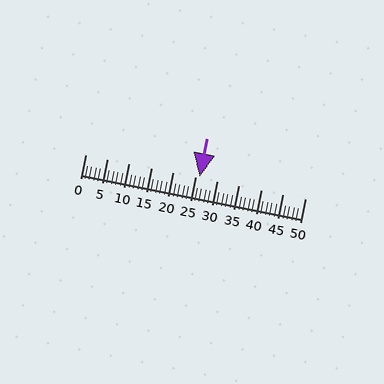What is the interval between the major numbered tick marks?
The major tick marks are spaced 5 units apart.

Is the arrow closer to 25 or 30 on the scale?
The arrow is closer to 25.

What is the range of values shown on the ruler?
The ruler shows values from 0 to 50.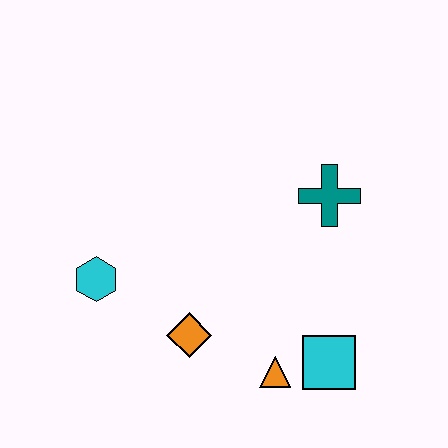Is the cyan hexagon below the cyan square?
No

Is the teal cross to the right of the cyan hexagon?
Yes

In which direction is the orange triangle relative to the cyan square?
The orange triangle is to the left of the cyan square.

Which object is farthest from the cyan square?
The cyan hexagon is farthest from the cyan square.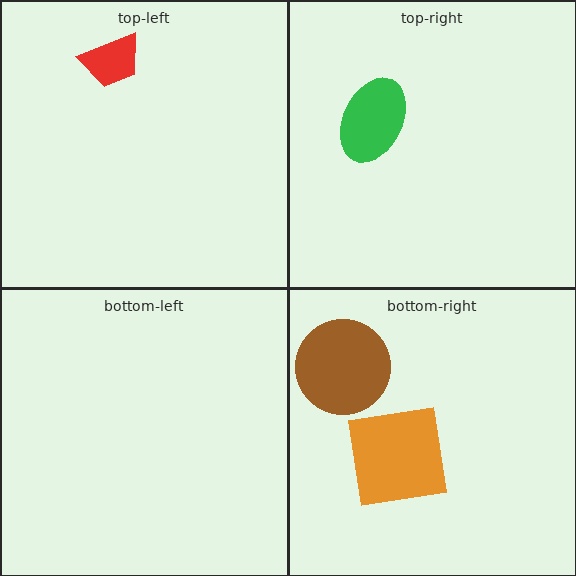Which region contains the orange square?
The bottom-right region.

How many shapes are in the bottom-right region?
2.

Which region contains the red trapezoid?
The top-left region.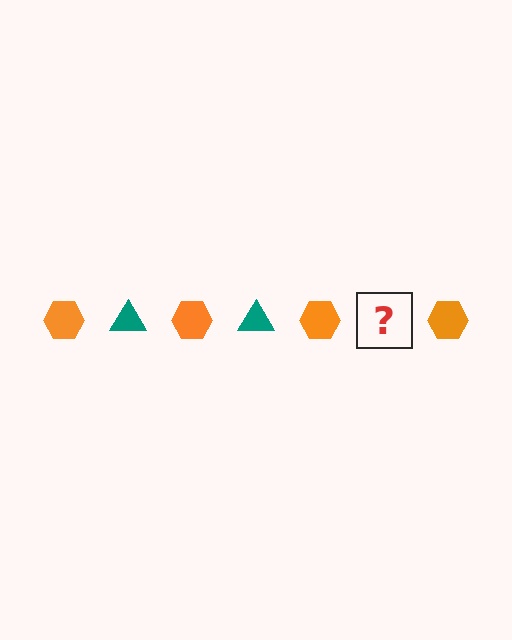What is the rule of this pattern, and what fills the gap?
The rule is that the pattern alternates between orange hexagon and teal triangle. The gap should be filled with a teal triangle.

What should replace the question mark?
The question mark should be replaced with a teal triangle.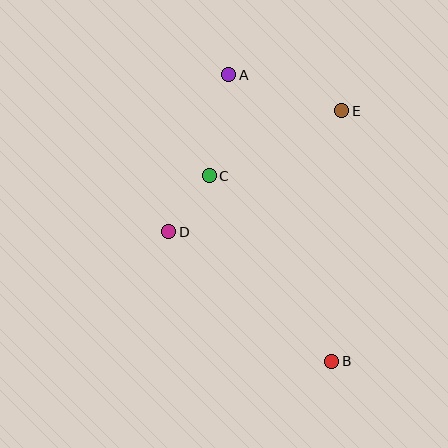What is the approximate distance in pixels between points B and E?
The distance between B and E is approximately 251 pixels.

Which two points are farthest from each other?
Points A and B are farthest from each other.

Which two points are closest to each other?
Points C and D are closest to each other.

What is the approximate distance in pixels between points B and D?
The distance between B and D is approximately 208 pixels.